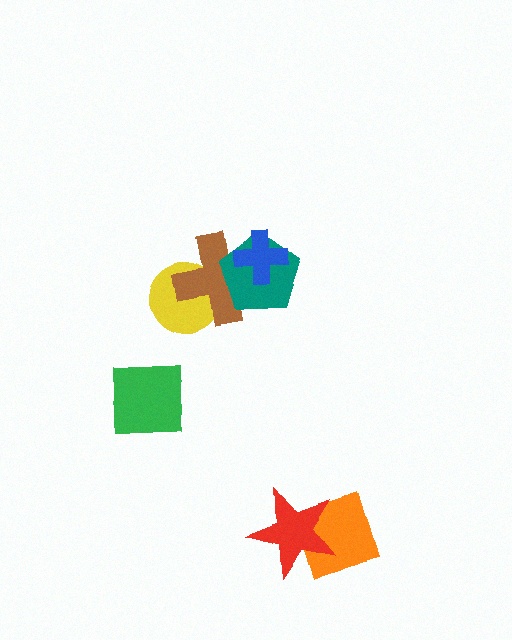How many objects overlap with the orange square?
1 object overlaps with the orange square.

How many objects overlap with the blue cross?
2 objects overlap with the blue cross.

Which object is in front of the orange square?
The red star is in front of the orange square.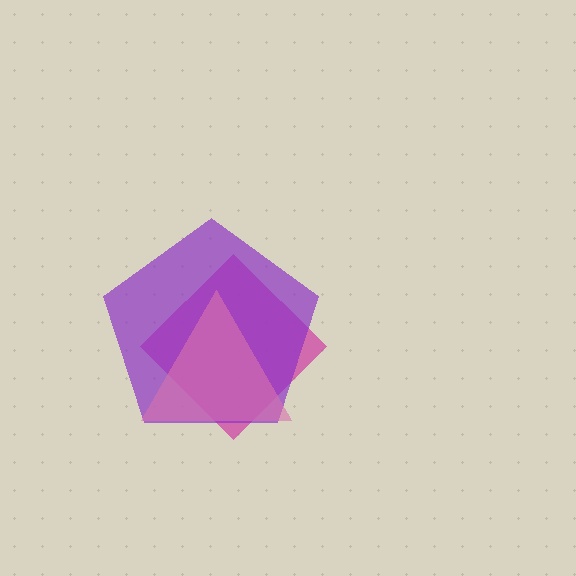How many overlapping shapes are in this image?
There are 3 overlapping shapes in the image.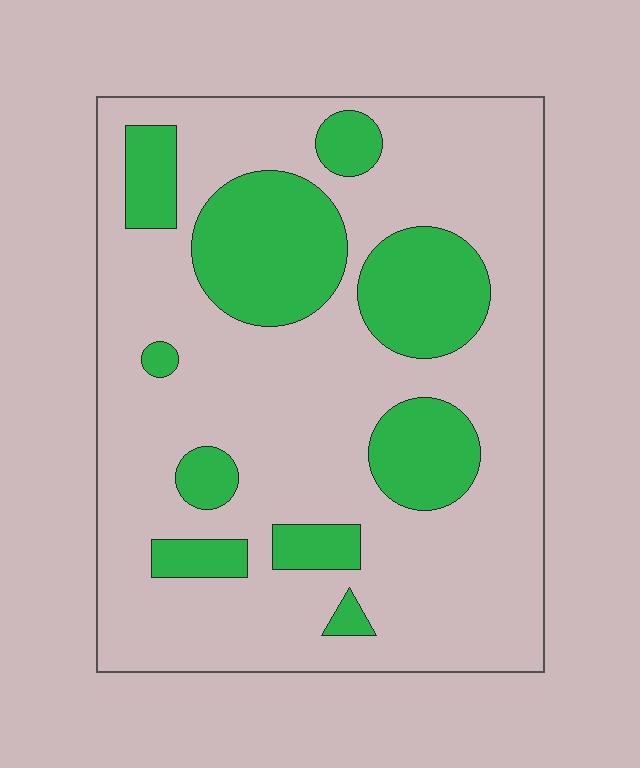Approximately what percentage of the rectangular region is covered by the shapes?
Approximately 25%.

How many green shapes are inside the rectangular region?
10.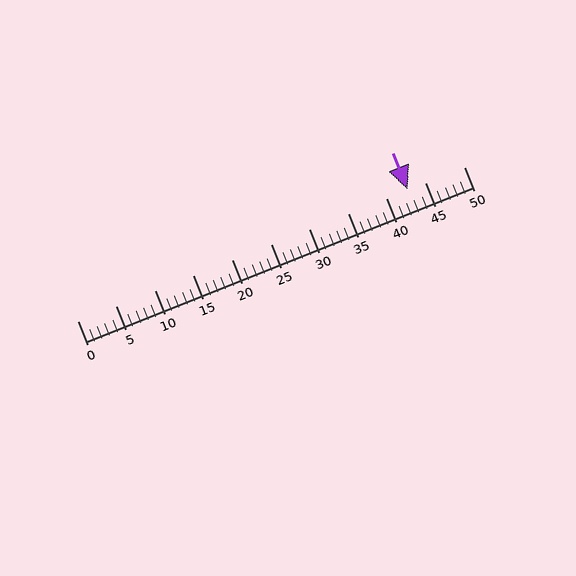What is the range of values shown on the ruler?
The ruler shows values from 0 to 50.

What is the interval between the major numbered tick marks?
The major tick marks are spaced 5 units apart.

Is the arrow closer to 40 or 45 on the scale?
The arrow is closer to 45.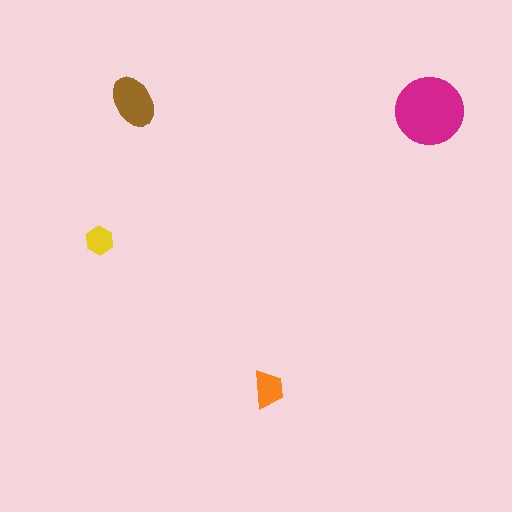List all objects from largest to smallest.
The magenta circle, the brown ellipse, the orange trapezoid, the yellow hexagon.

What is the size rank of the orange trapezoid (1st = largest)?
3rd.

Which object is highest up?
The brown ellipse is topmost.